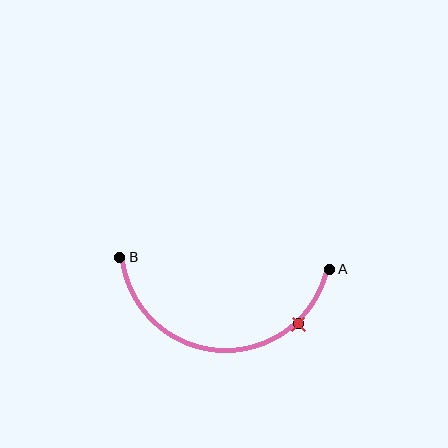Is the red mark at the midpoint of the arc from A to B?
No. The red mark lies on the arc but is closer to endpoint A. The arc midpoint would be at the point on the curve equidistant along the arc from both A and B.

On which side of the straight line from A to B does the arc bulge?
The arc bulges below the straight line connecting A and B.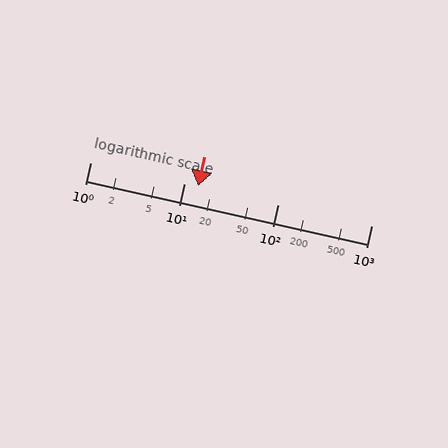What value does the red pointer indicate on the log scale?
The pointer indicates approximately 14.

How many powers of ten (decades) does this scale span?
The scale spans 3 decades, from 1 to 1000.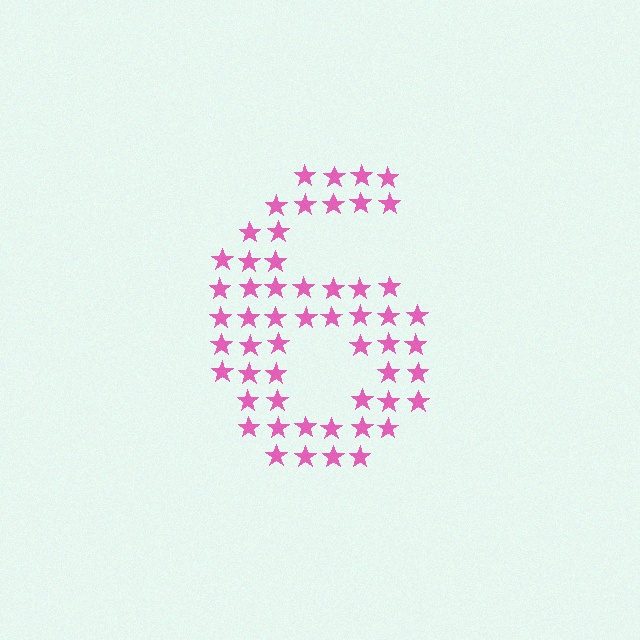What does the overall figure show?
The overall figure shows the digit 6.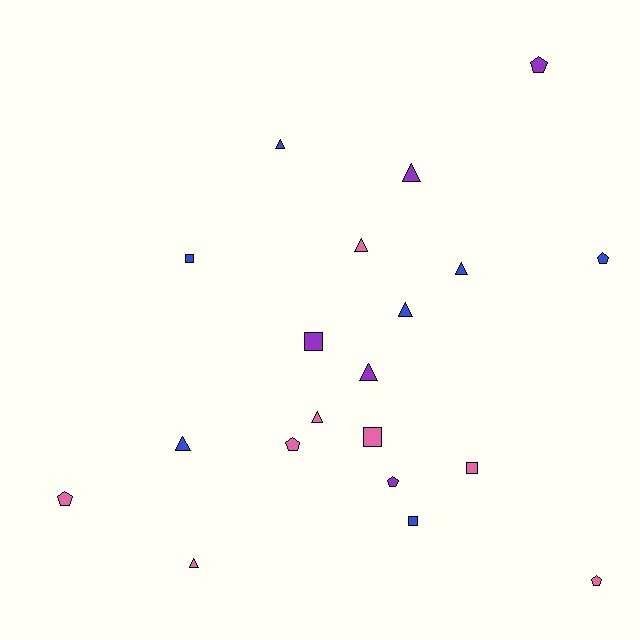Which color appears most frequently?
Pink, with 8 objects.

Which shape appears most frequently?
Triangle, with 9 objects.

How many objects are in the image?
There are 20 objects.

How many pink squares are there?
There are 2 pink squares.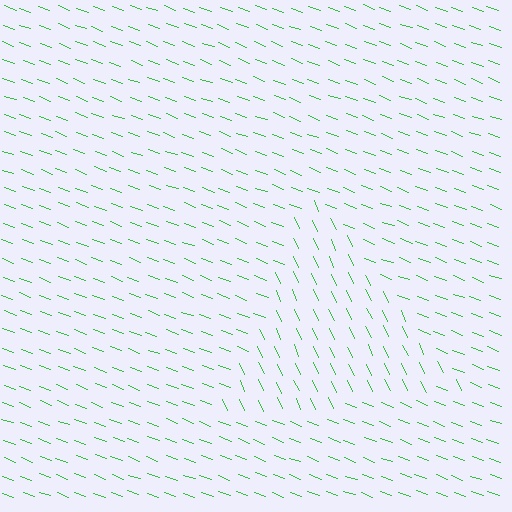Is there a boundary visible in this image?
Yes, there is a texture boundary formed by a change in line orientation.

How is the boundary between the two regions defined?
The boundary is defined purely by a change in line orientation (approximately 45 degrees difference). All lines are the same color and thickness.